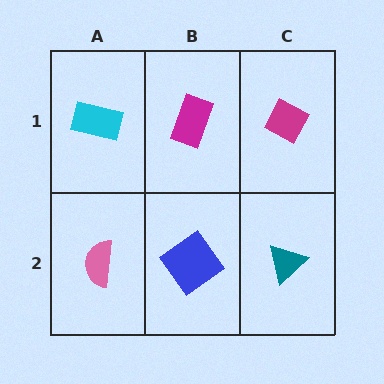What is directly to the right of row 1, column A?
A magenta rectangle.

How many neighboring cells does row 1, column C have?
2.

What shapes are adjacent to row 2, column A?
A cyan rectangle (row 1, column A), a blue diamond (row 2, column B).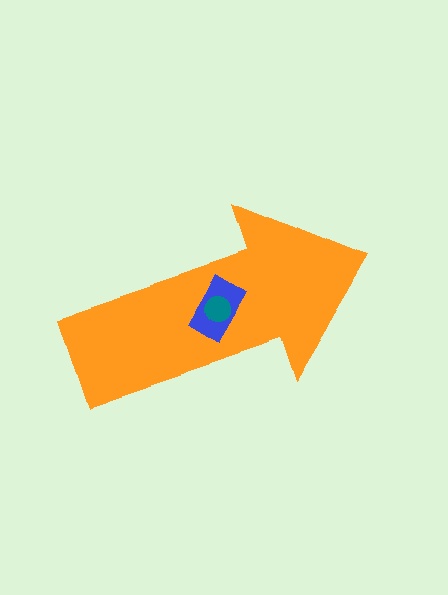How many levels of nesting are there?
3.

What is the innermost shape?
The teal circle.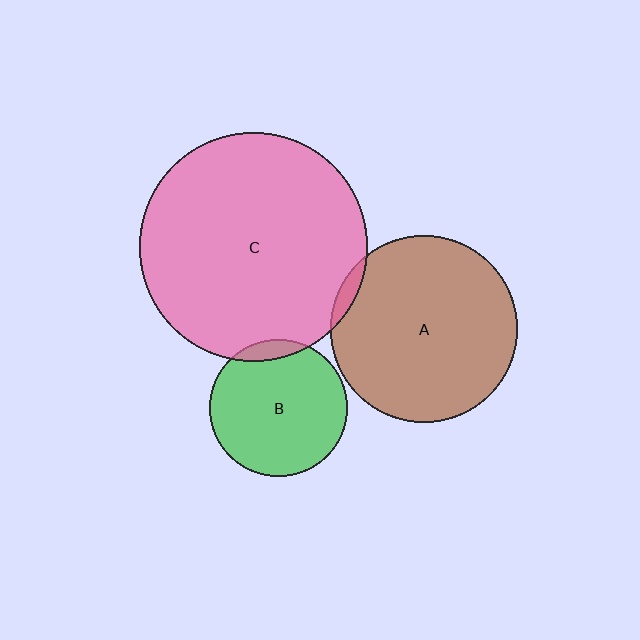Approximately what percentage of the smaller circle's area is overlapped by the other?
Approximately 5%.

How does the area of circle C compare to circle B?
Approximately 2.8 times.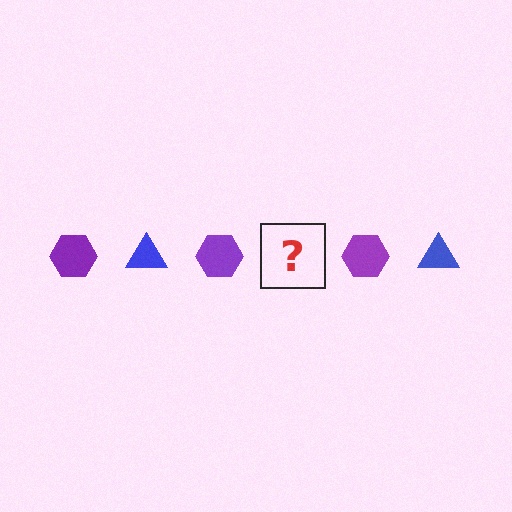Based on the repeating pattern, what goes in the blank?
The blank should be a blue triangle.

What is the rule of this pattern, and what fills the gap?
The rule is that the pattern alternates between purple hexagon and blue triangle. The gap should be filled with a blue triangle.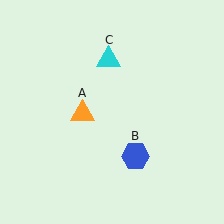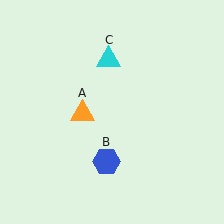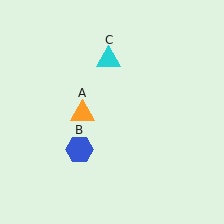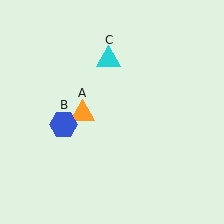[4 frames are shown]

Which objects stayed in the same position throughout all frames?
Orange triangle (object A) and cyan triangle (object C) remained stationary.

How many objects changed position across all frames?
1 object changed position: blue hexagon (object B).